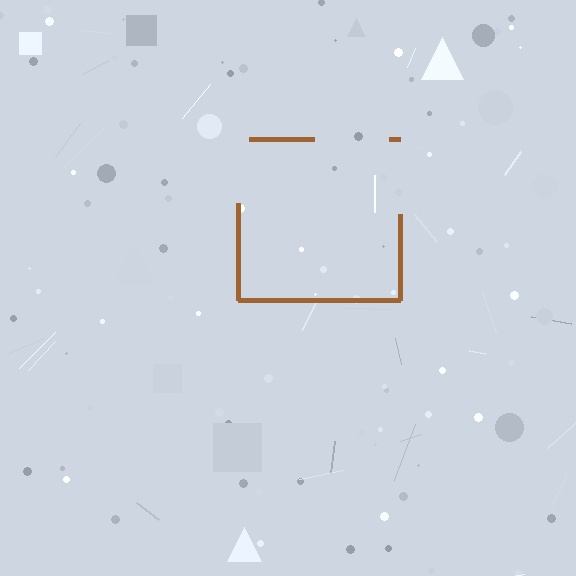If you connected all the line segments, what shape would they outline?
They would outline a square.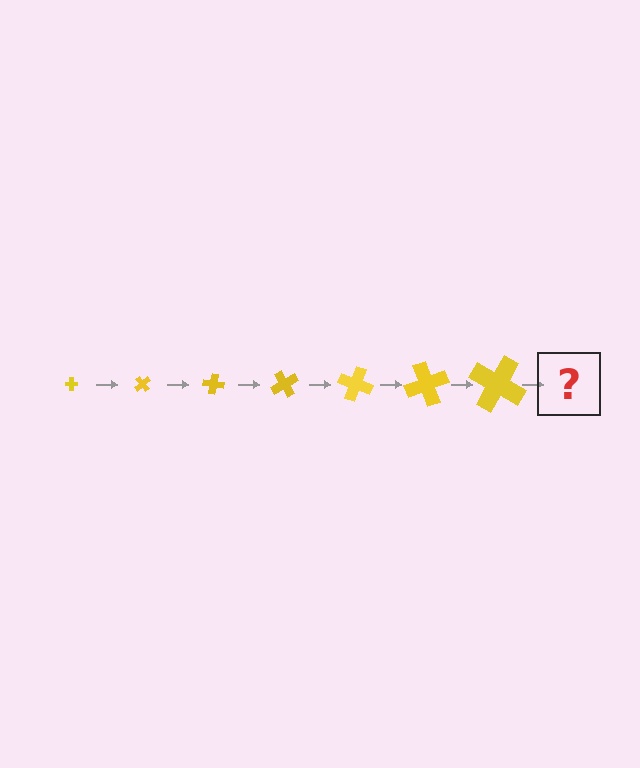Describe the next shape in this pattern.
It should be a cross, larger than the previous one and rotated 350 degrees from the start.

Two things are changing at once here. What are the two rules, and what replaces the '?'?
The two rules are that the cross grows larger each step and it rotates 50 degrees each step. The '?' should be a cross, larger than the previous one and rotated 350 degrees from the start.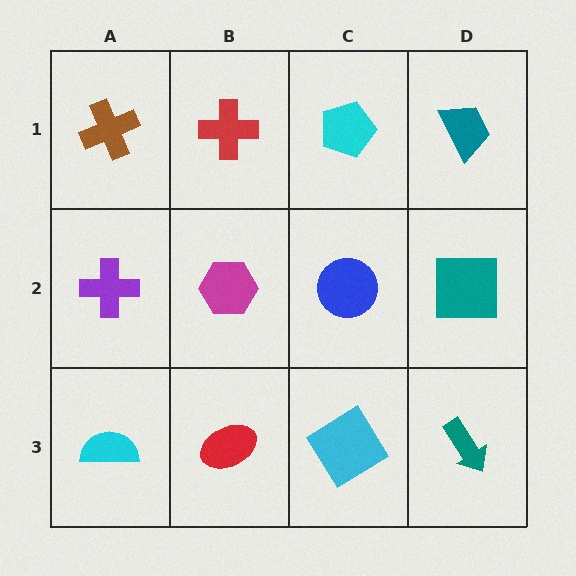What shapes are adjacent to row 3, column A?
A purple cross (row 2, column A), a red ellipse (row 3, column B).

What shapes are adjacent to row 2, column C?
A cyan pentagon (row 1, column C), a cyan diamond (row 3, column C), a magenta hexagon (row 2, column B), a teal square (row 2, column D).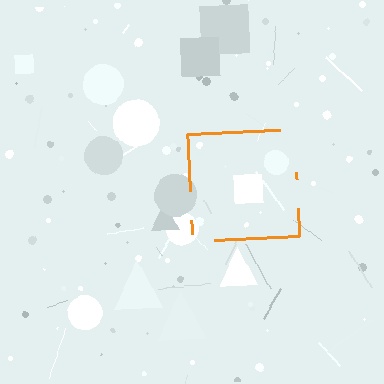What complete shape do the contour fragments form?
The contour fragments form a square.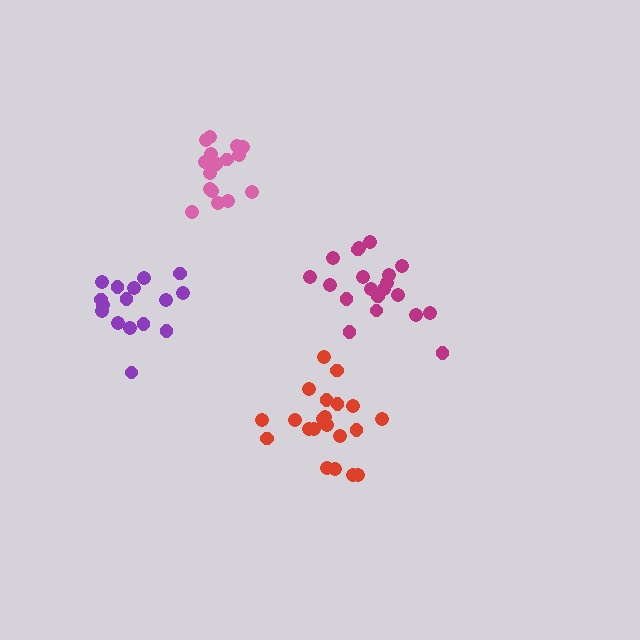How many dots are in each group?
Group 1: 20 dots, Group 2: 16 dots, Group 3: 16 dots, Group 4: 21 dots (73 total).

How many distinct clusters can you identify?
There are 4 distinct clusters.